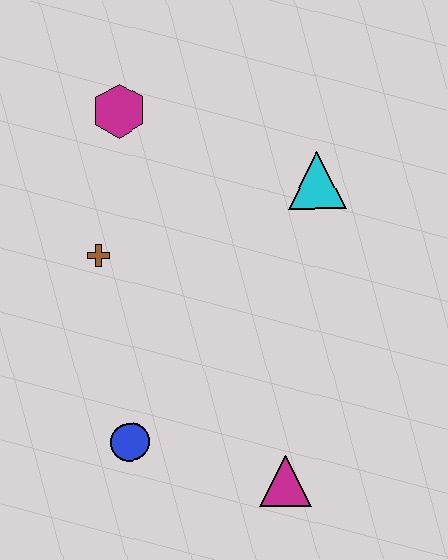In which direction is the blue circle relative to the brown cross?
The blue circle is below the brown cross.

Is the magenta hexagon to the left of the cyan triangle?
Yes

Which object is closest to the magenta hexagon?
The brown cross is closest to the magenta hexagon.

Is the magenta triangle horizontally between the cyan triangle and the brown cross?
Yes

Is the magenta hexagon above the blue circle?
Yes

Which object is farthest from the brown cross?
The magenta triangle is farthest from the brown cross.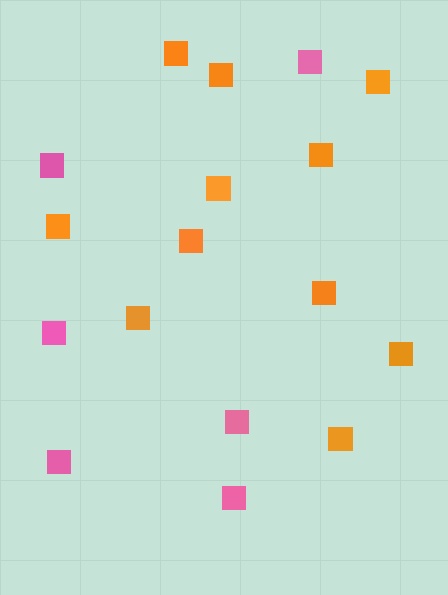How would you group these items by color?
There are 2 groups: one group of pink squares (6) and one group of orange squares (11).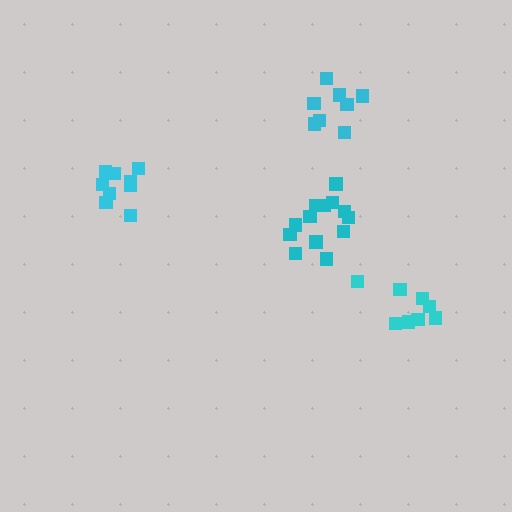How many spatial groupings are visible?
There are 4 spatial groupings.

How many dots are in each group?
Group 1: 13 dots, Group 2: 9 dots, Group 3: 8 dots, Group 4: 8 dots (38 total).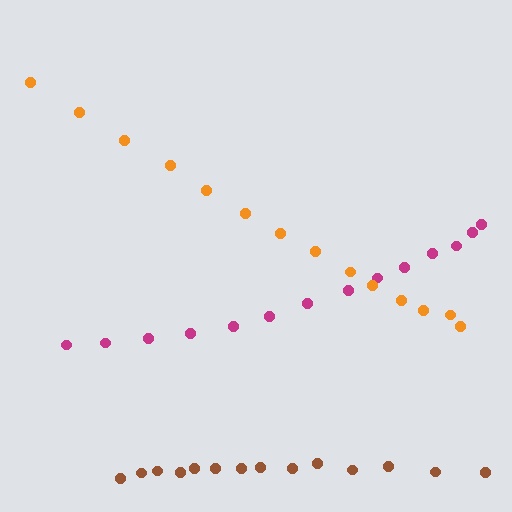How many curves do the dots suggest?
There are 3 distinct paths.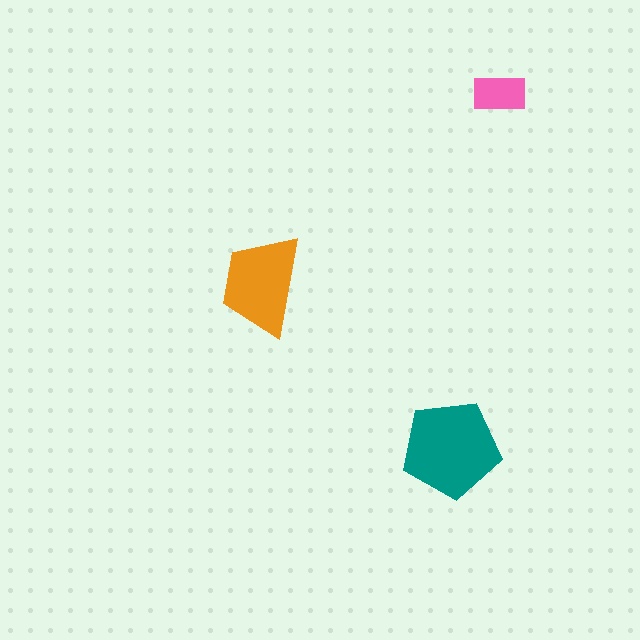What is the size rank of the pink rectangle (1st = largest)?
3rd.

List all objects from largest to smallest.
The teal pentagon, the orange trapezoid, the pink rectangle.